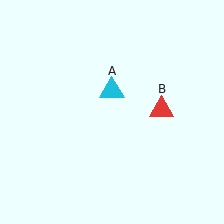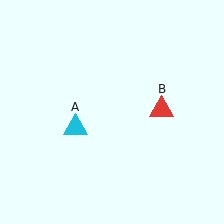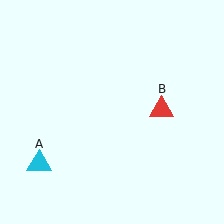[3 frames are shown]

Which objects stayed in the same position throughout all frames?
Red triangle (object B) remained stationary.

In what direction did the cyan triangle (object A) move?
The cyan triangle (object A) moved down and to the left.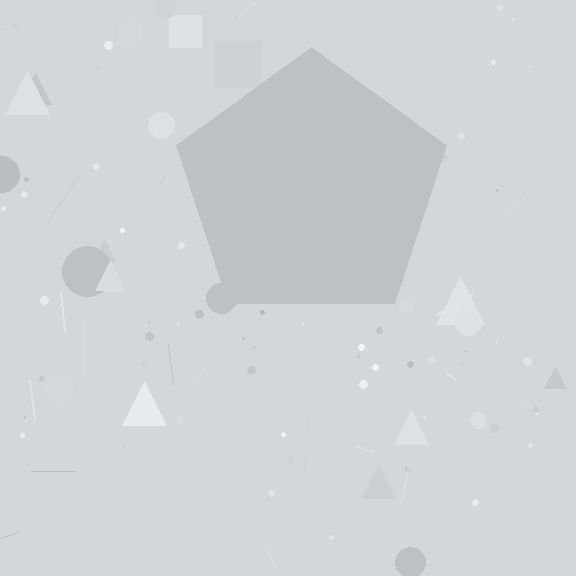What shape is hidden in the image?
A pentagon is hidden in the image.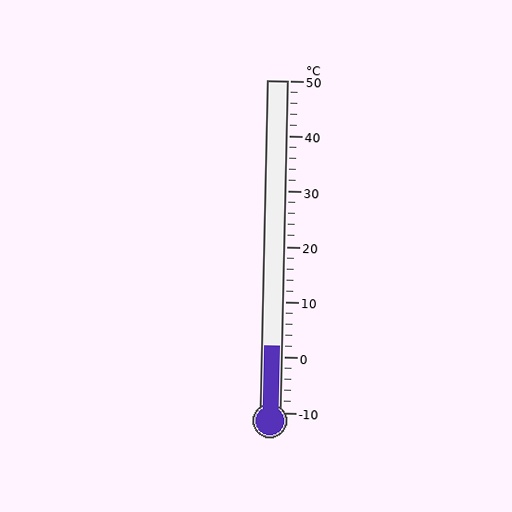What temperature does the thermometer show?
The thermometer shows approximately 2°C.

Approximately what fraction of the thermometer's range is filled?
The thermometer is filled to approximately 20% of its range.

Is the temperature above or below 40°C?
The temperature is below 40°C.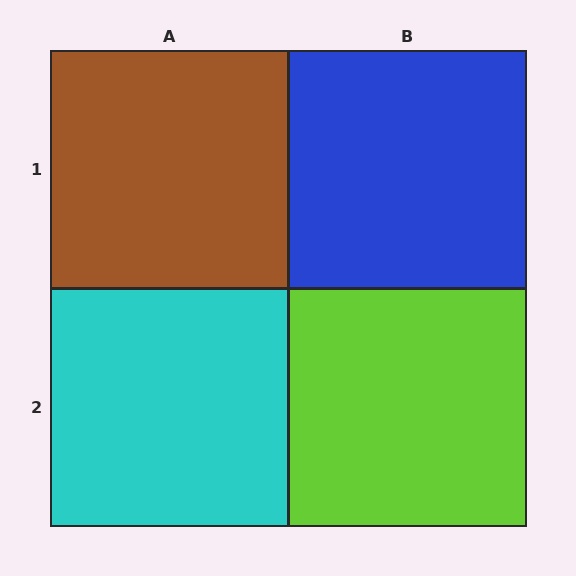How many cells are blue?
1 cell is blue.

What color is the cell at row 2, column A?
Cyan.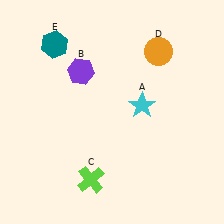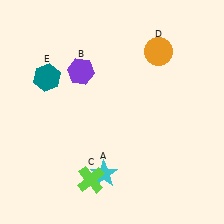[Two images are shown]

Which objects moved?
The objects that moved are: the cyan star (A), the teal hexagon (E).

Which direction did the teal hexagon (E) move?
The teal hexagon (E) moved down.